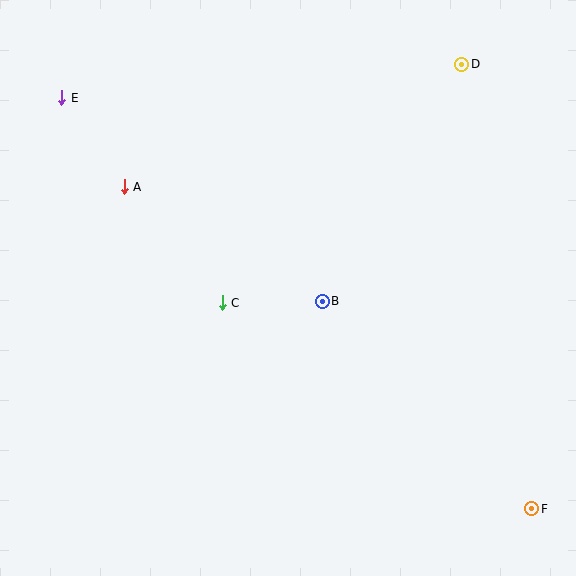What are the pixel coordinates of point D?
Point D is at (462, 64).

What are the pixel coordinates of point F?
Point F is at (532, 509).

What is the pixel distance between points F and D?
The distance between F and D is 450 pixels.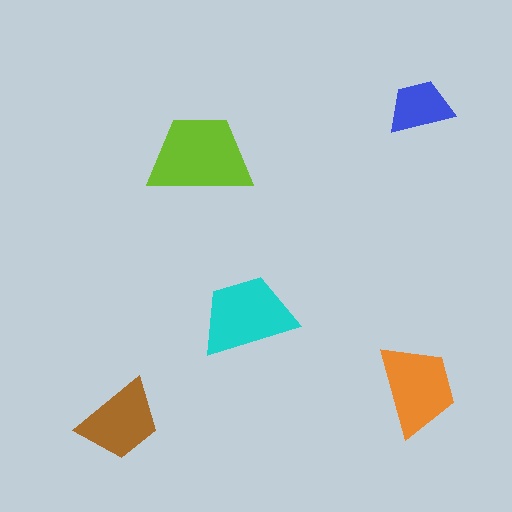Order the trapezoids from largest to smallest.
the lime one, the cyan one, the orange one, the brown one, the blue one.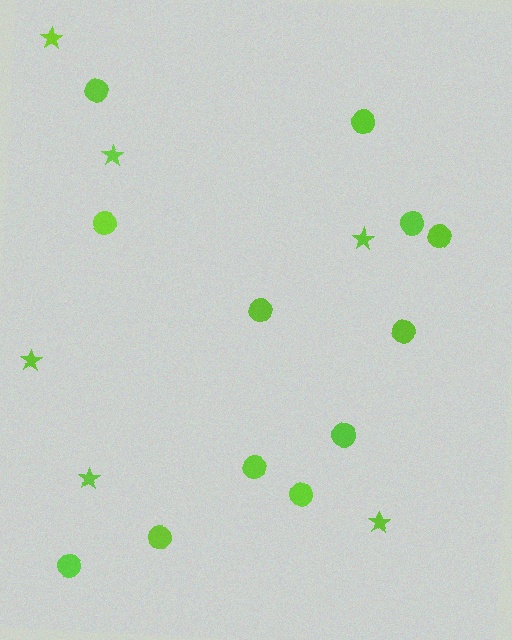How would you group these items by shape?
There are 2 groups: one group of stars (6) and one group of circles (12).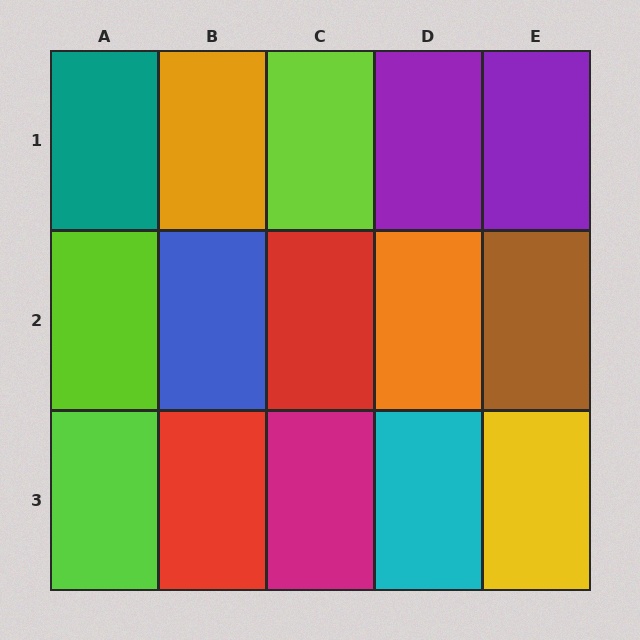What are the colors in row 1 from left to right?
Teal, orange, lime, purple, purple.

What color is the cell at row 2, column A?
Lime.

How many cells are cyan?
1 cell is cyan.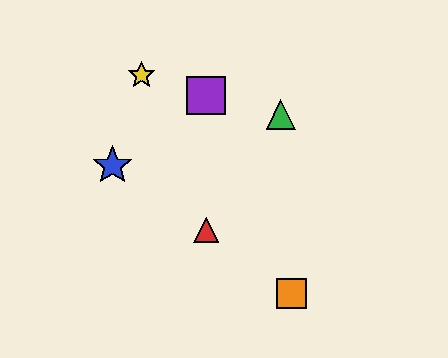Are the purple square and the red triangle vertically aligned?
Yes, both are at x≈206.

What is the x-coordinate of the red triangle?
The red triangle is at x≈206.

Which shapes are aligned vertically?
The red triangle, the purple square are aligned vertically.